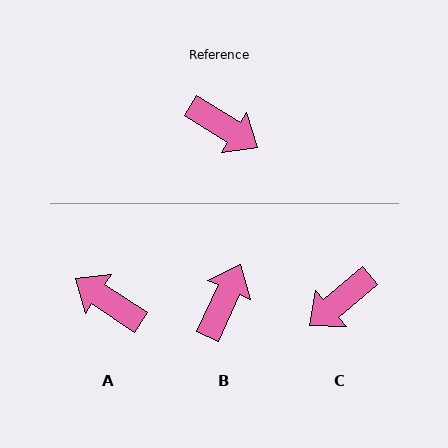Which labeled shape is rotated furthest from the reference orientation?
A, about 179 degrees away.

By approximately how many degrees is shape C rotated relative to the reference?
Approximately 108 degrees clockwise.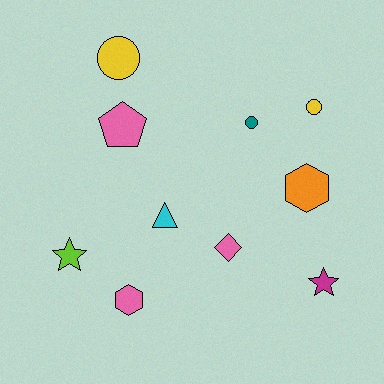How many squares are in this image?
There are no squares.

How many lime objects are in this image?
There is 1 lime object.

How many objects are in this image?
There are 10 objects.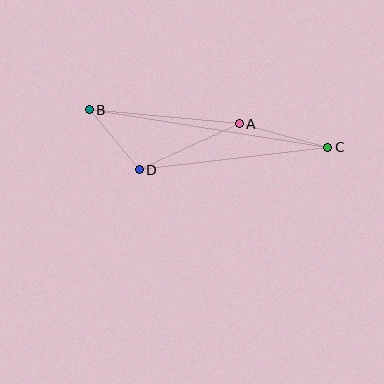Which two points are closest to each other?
Points B and D are closest to each other.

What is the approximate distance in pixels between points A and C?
The distance between A and C is approximately 92 pixels.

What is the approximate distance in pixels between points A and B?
The distance between A and B is approximately 151 pixels.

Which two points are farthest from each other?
Points B and C are farthest from each other.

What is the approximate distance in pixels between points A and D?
The distance between A and D is approximately 110 pixels.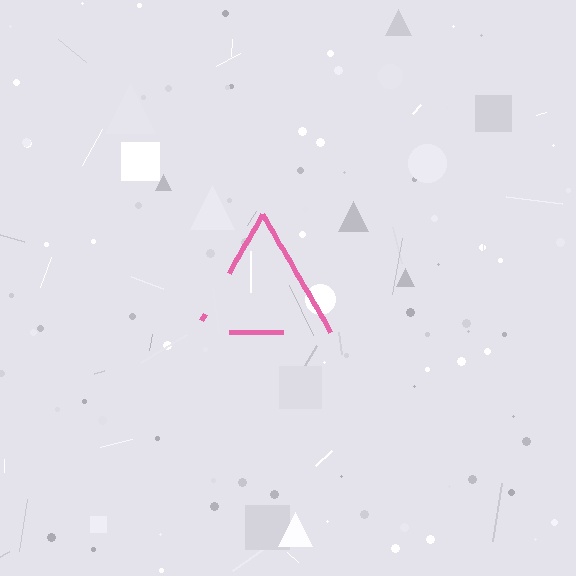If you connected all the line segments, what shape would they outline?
They would outline a triangle.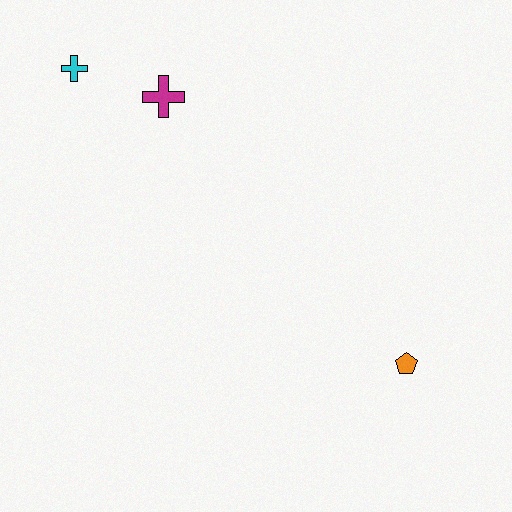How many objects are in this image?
There are 3 objects.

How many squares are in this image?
There are no squares.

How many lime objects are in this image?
There are no lime objects.